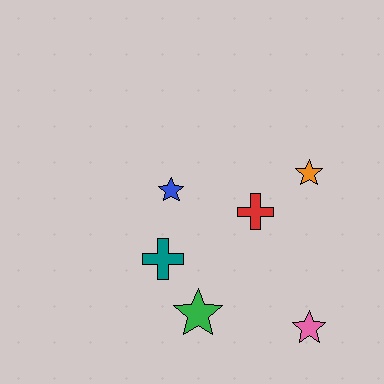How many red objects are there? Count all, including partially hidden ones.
There is 1 red object.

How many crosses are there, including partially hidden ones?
There are 2 crosses.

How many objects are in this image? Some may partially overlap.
There are 6 objects.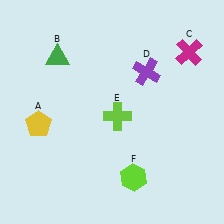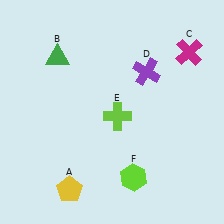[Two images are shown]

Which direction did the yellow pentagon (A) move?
The yellow pentagon (A) moved down.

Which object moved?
The yellow pentagon (A) moved down.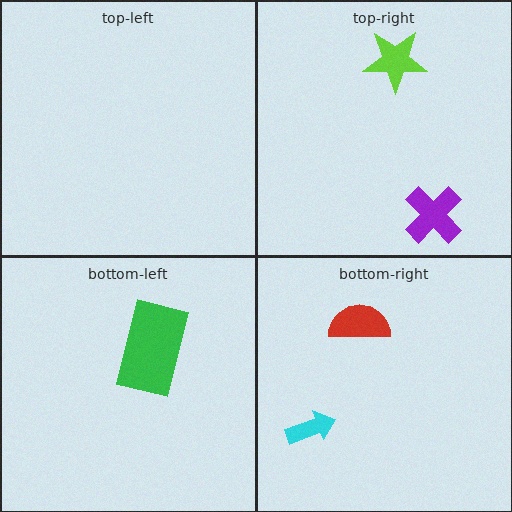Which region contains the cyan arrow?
The bottom-right region.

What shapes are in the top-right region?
The lime star, the purple cross.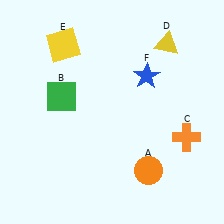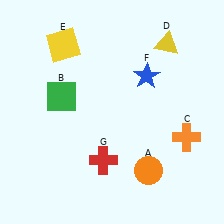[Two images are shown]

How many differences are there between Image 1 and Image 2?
There is 1 difference between the two images.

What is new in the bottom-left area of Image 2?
A red cross (G) was added in the bottom-left area of Image 2.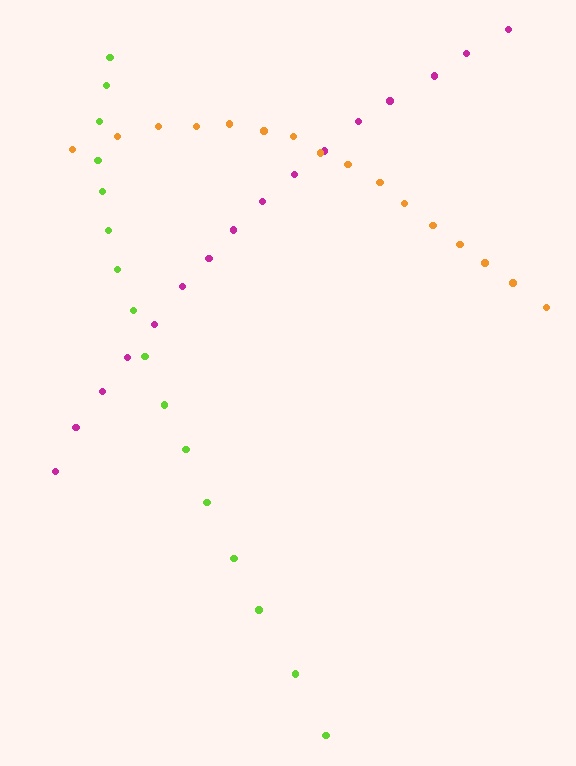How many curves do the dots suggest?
There are 3 distinct paths.